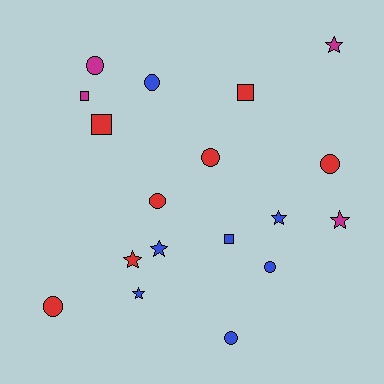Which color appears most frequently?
Blue, with 7 objects.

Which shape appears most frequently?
Circle, with 8 objects.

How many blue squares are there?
There is 1 blue square.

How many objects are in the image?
There are 18 objects.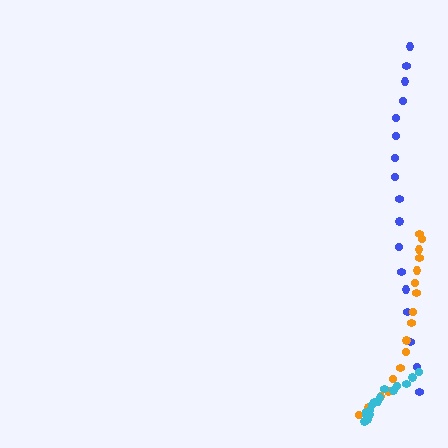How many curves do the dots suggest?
There are 3 distinct paths.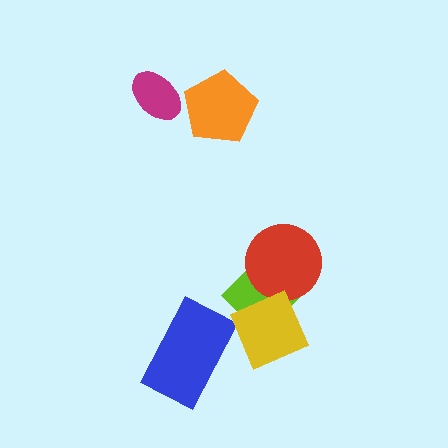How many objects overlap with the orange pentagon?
0 objects overlap with the orange pentagon.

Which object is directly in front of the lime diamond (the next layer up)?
The red circle is directly in front of the lime diamond.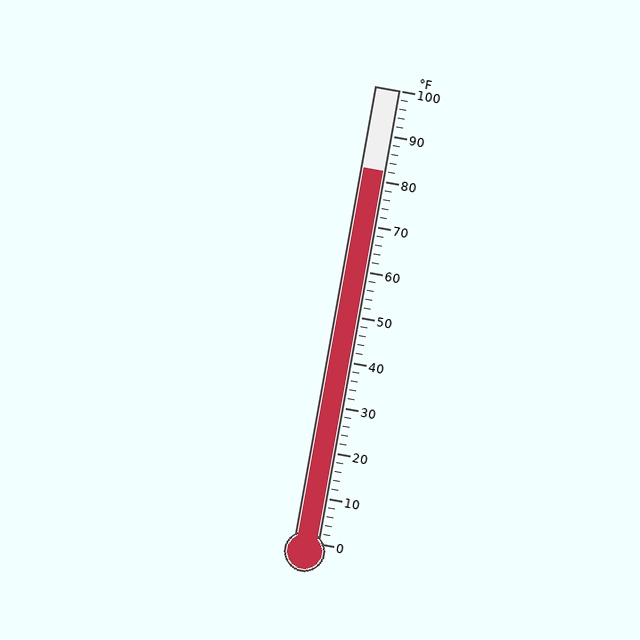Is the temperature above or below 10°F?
The temperature is above 10°F.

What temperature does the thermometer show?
The thermometer shows approximately 82°F.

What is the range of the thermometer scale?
The thermometer scale ranges from 0°F to 100°F.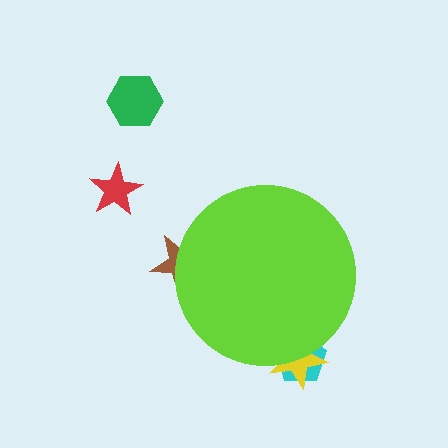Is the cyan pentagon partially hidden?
Yes, the cyan pentagon is partially hidden behind the lime circle.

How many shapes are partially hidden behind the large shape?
3 shapes are partially hidden.